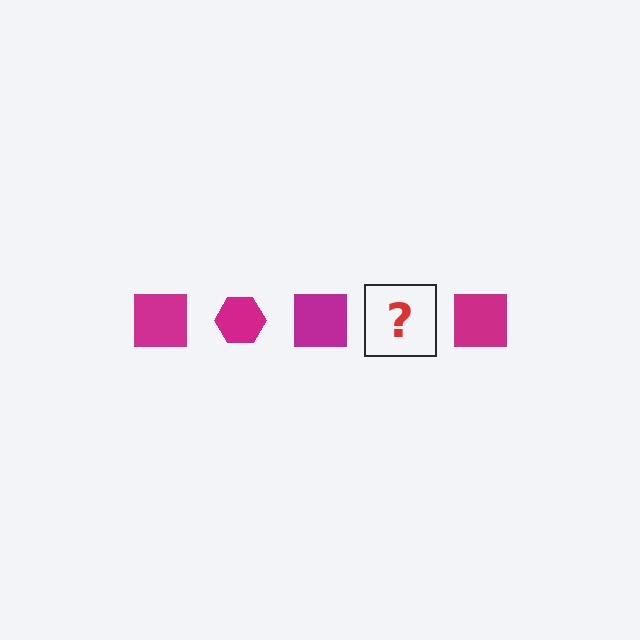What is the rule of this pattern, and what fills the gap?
The rule is that the pattern cycles through square, hexagon shapes in magenta. The gap should be filled with a magenta hexagon.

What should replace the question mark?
The question mark should be replaced with a magenta hexagon.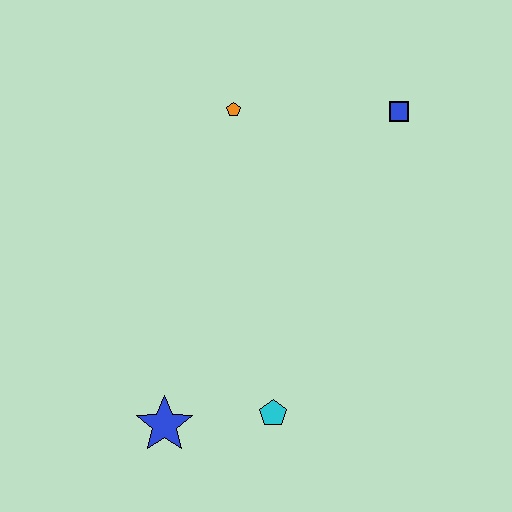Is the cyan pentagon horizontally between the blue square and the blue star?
Yes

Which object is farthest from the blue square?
The blue star is farthest from the blue square.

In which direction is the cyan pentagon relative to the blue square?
The cyan pentagon is below the blue square.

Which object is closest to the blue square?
The orange pentagon is closest to the blue square.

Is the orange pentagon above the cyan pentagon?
Yes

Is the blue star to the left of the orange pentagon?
Yes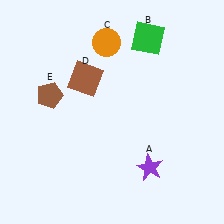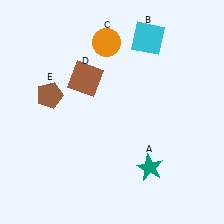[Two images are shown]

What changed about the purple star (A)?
In Image 1, A is purple. In Image 2, it changed to teal.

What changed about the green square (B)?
In Image 1, B is green. In Image 2, it changed to cyan.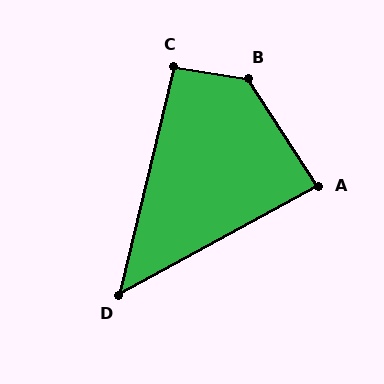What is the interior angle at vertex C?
Approximately 94 degrees (approximately right).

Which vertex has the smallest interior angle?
D, at approximately 48 degrees.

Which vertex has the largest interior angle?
B, at approximately 132 degrees.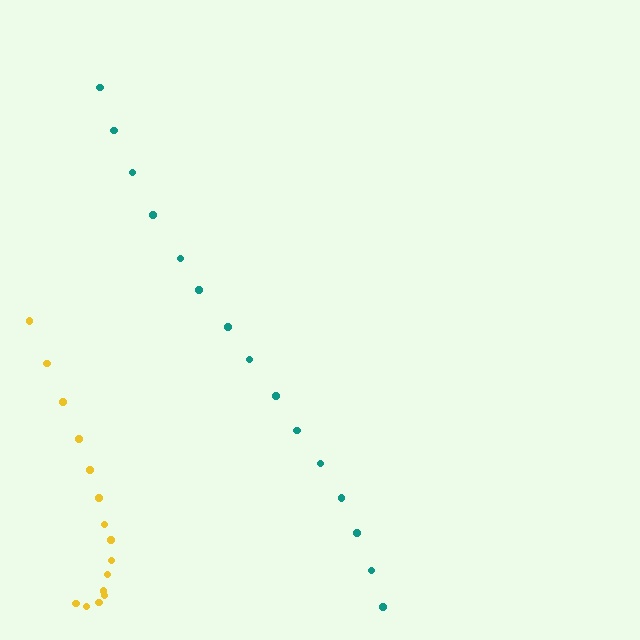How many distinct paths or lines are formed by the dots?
There are 2 distinct paths.